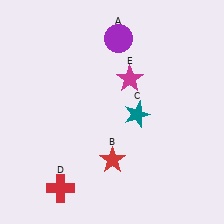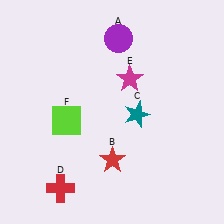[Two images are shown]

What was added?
A lime square (F) was added in Image 2.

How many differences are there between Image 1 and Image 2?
There is 1 difference between the two images.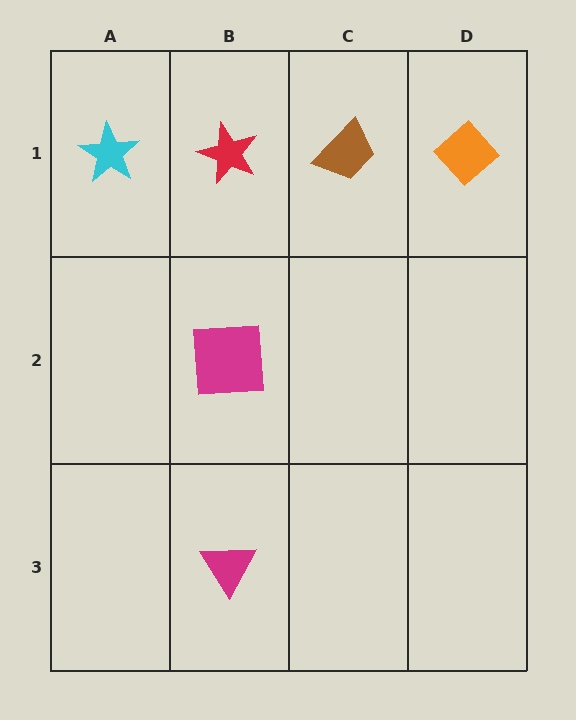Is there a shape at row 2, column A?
No, that cell is empty.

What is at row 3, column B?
A magenta triangle.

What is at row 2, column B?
A magenta square.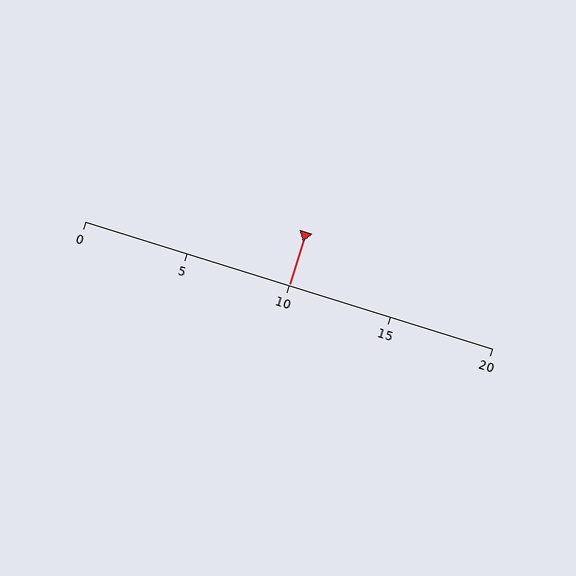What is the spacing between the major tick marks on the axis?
The major ticks are spaced 5 apart.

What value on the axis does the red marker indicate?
The marker indicates approximately 10.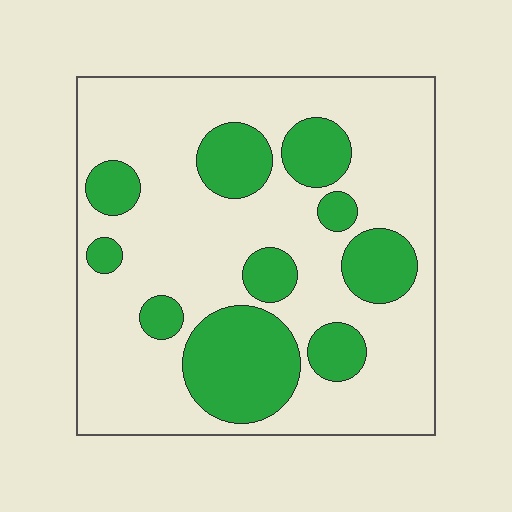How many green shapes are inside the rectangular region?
10.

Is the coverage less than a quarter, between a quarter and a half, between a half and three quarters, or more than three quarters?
Between a quarter and a half.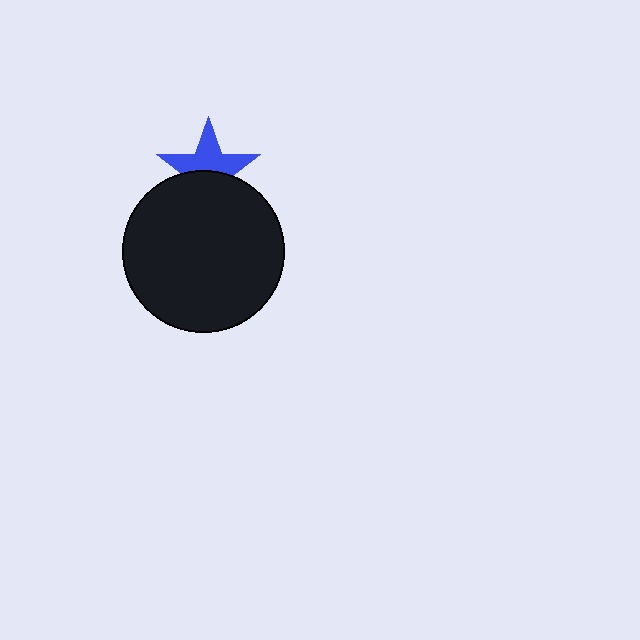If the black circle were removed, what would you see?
You would see the complete blue star.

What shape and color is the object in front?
The object in front is a black circle.